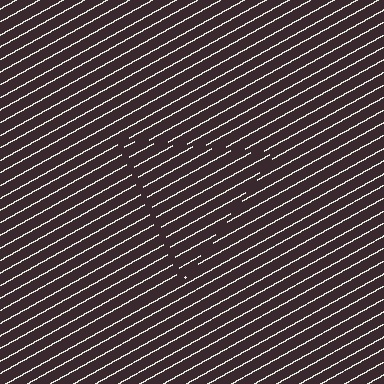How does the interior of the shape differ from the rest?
The interior of the shape contains the same grating, shifted by half a period — the contour is defined by the phase discontinuity where line-ends from the inner and outer gratings abut.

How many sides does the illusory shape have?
3 sides — the line-ends trace a triangle.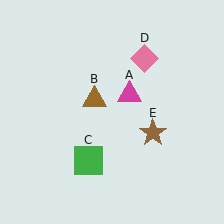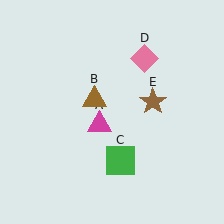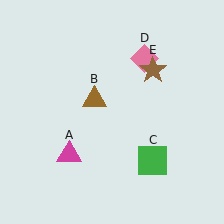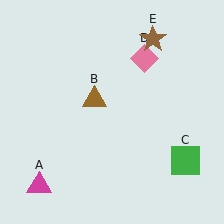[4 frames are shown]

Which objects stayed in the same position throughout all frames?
Brown triangle (object B) and pink diamond (object D) remained stationary.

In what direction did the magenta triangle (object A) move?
The magenta triangle (object A) moved down and to the left.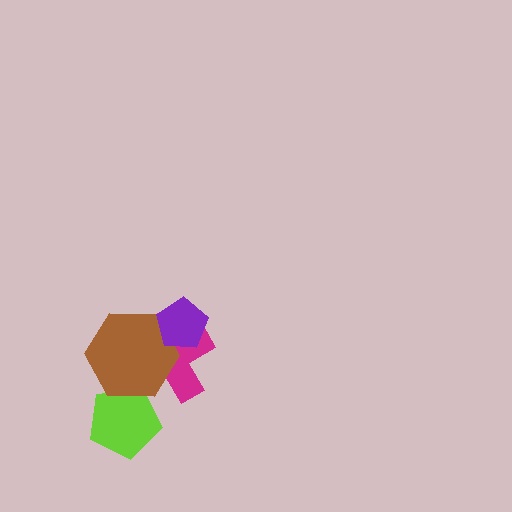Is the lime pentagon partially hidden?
Yes, it is partially covered by another shape.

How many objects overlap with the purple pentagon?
2 objects overlap with the purple pentagon.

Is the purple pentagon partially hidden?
No, no other shape covers it.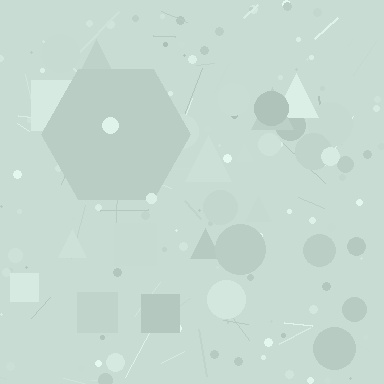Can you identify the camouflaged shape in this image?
The camouflaged shape is a hexagon.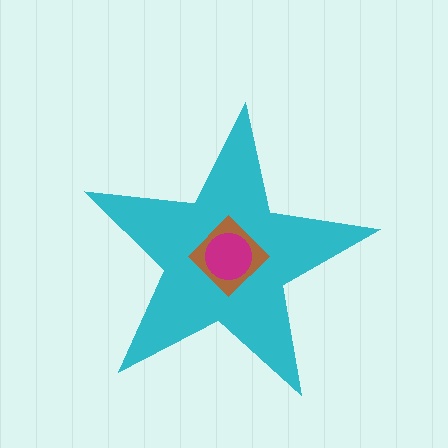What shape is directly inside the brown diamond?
The magenta circle.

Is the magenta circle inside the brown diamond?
Yes.